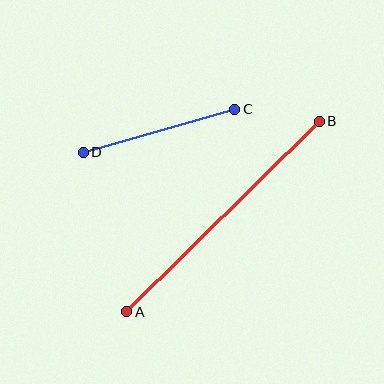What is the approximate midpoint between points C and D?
The midpoint is at approximately (159, 131) pixels.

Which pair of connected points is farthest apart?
Points A and B are farthest apart.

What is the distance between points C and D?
The distance is approximately 157 pixels.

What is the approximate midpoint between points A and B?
The midpoint is at approximately (223, 217) pixels.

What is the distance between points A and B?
The distance is approximately 271 pixels.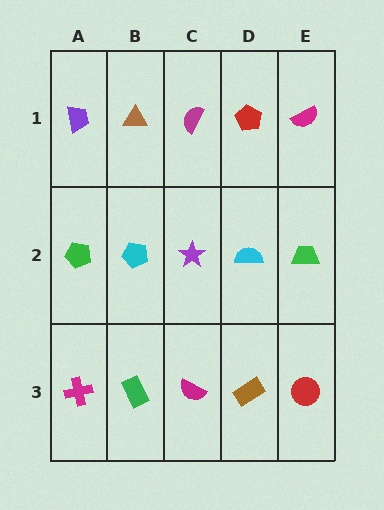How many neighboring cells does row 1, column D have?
3.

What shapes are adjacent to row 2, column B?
A brown triangle (row 1, column B), a green rectangle (row 3, column B), a green pentagon (row 2, column A), a purple star (row 2, column C).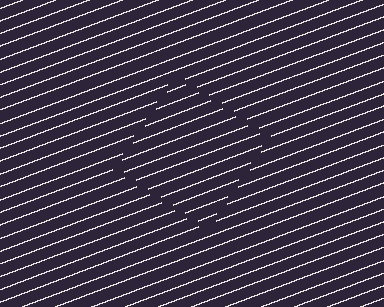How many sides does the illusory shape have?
4 sides — the line-ends trace a square.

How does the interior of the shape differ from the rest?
The interior of the shape contains the same grating, shifted by half a period — the contour is defined by the phase discontinuity where line-ends from the inner and outer gratings abut.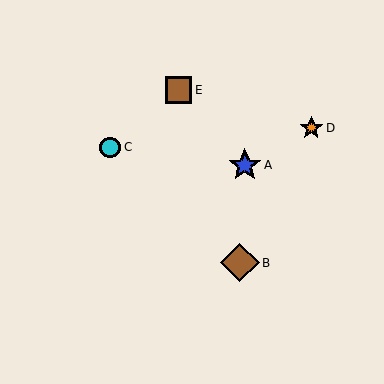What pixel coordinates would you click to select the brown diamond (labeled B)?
Click at (240, 263) to select the brown diamond B.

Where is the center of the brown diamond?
The center of the brown diamond is at (240, 263).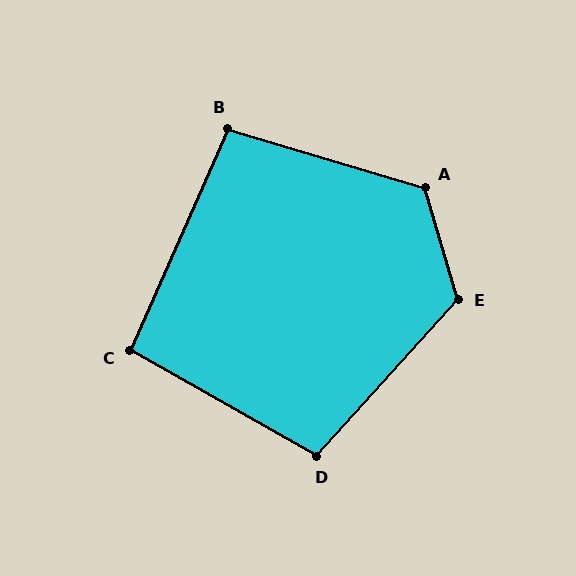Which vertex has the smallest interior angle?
C, at approximately 96 degrees.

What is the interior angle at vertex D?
Approximately 103 degrees (obtuse).